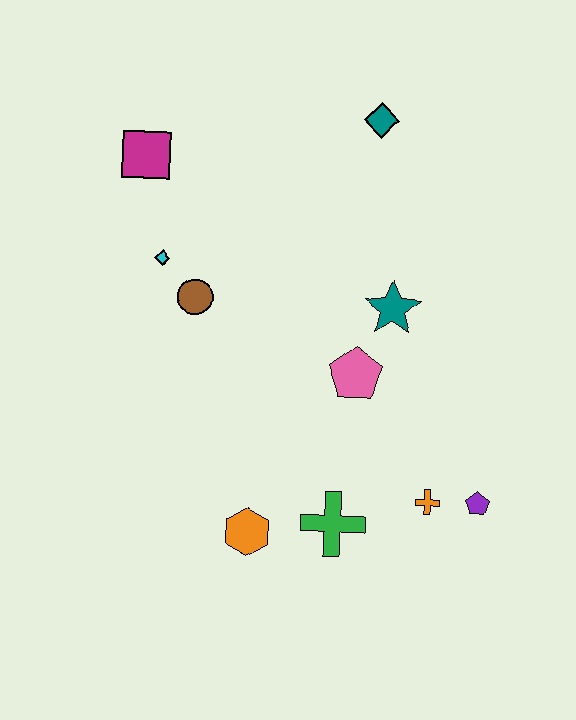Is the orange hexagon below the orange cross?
Yes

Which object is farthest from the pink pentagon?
The magenta square is farthest from the pink pentagon.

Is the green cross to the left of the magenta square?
No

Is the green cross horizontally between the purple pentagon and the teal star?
No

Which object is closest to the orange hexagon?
The green cross is closest to the orange hexagon.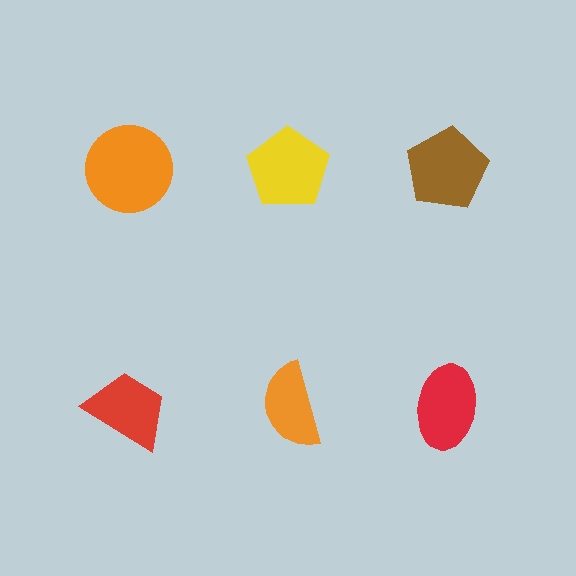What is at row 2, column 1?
A red trapezoid.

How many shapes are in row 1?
3 shapes.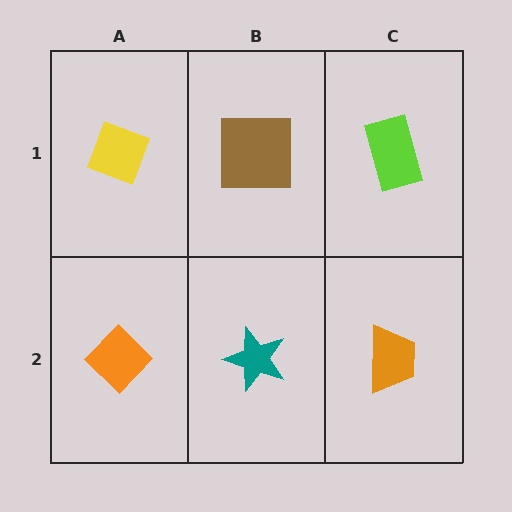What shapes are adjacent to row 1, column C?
An orange trapezoid (row 2, column C), a brown square (row 1, column B).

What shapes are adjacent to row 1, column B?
A teal star (row 2, column B), a yellow diamond (row 1, column A), a lime rectangle (row 1, column C).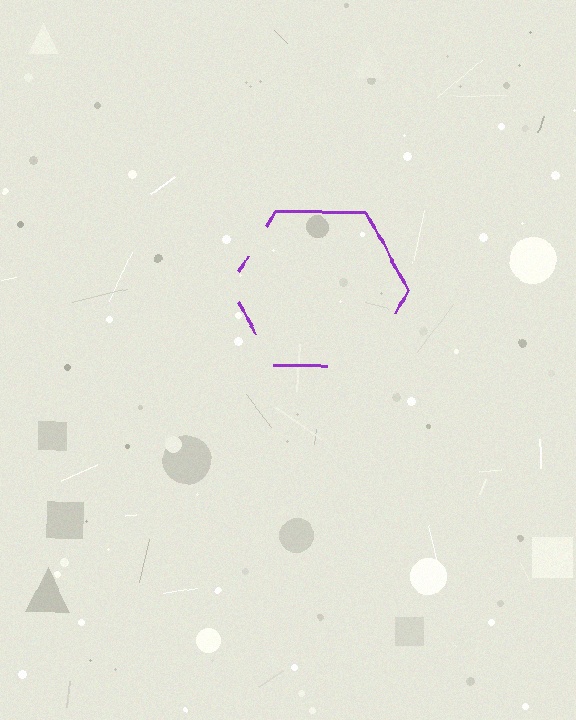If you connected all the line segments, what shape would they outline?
They would outline a hexagon.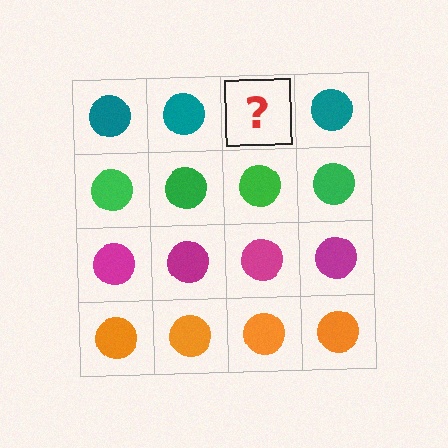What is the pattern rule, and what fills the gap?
The rule is that each row has a consistent color. The gap should be filled with a teal circle.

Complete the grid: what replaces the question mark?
The question mark should be replaced with a teal circle.